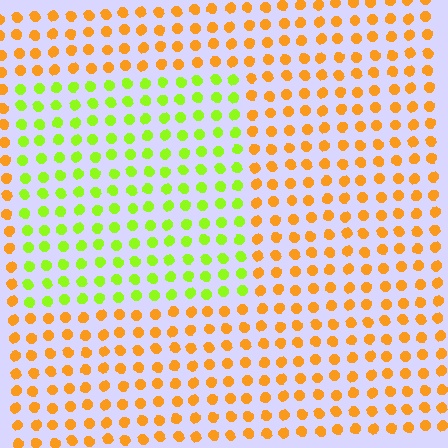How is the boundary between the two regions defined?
The boundary is defined purely by a slight shift in hue (about 55 degrees). Spacing, size, and orientation are identical on both sides.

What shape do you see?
I see a rectangle.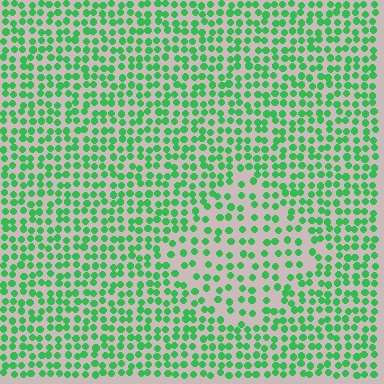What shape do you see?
I see a diamond.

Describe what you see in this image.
The image contains small green elements arranged at two different densities. A diamond-shaped region is visible where the elements are less densely packed than the surrounding area.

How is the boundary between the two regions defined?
The boundary is defined by a change in element density (approximately 1.7x ratio). All elements are the same color, size, and shape.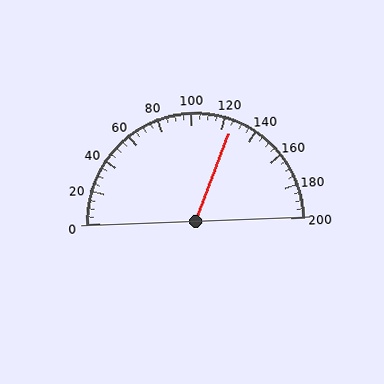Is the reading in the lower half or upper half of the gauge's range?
The reading is in the upper half of the range (0 to 200).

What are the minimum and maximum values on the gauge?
The gauge ranges from 0 to 200.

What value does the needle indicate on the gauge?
The needle indicates approximately 125.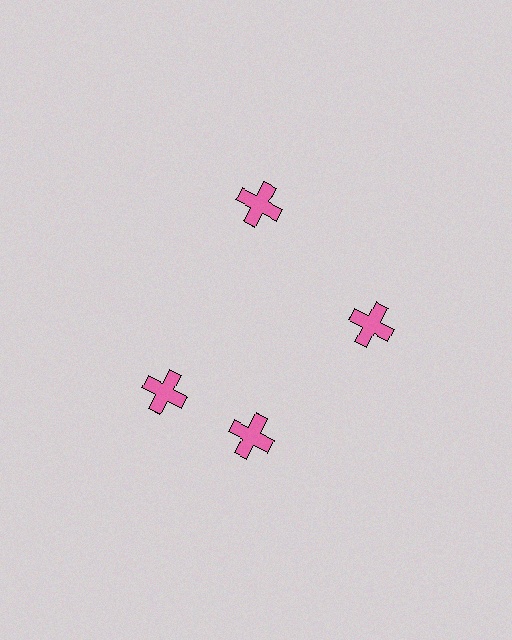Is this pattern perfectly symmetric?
No. The 4 pink crosses are arranged in a ring, but one element near the 9 o'clock position is rotated out of alignment along the ring, breaking the 4-fold rotational symmetry.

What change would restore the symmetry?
The symmetry would be restored by rotating it back into even spacing with its neighbors so that all 4 crosses sit at equal angles and equal distance from the center.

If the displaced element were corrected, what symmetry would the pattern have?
It would have 4-fold rotational symmetry — the pattern would map onto itself every 90 degrees.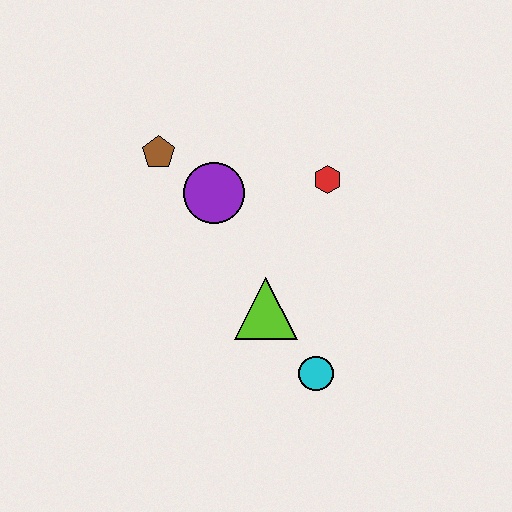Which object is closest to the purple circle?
The brown pentagon is closest to the purple circle.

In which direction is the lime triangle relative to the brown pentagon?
The lime triangle is below the brown pentagon.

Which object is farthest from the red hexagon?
The cyan circle is farthest from the red hexagon.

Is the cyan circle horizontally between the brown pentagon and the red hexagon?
Yes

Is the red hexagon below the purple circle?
No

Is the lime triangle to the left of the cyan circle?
Yes